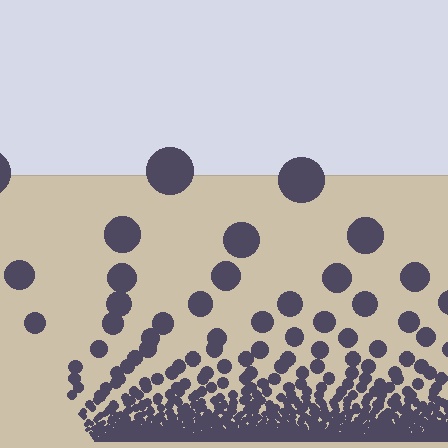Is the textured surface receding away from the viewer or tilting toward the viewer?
The surface appears to tilt toward the viewer. Texture elements get larger and sparser toward the top.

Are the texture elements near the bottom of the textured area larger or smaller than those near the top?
Smaller. The gradient is inverted — elements near the bottom are smaller and denser.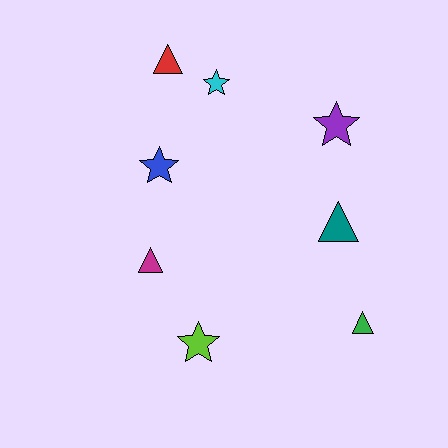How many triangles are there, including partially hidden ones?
There are 4 triangles.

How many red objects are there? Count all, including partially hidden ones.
There is 1 red object.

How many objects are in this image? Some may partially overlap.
There are 8 objects.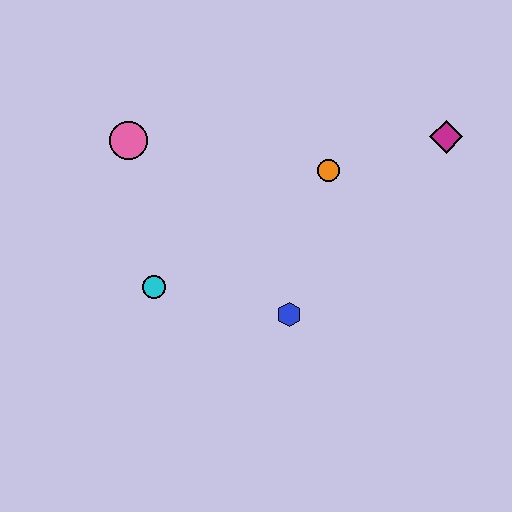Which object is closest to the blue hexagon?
The cyan circle is closest to the blue hexagon.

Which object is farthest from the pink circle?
The magenta diamond is farthest from the pink circle.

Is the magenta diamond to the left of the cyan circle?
No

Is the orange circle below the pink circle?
Yes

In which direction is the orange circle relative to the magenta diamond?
The orange circle is to the left of the magenta diamond.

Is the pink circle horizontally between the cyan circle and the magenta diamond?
No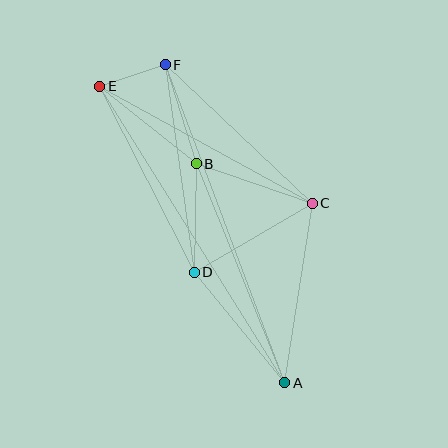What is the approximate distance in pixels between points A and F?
The distance between A and F is approximately 339 pixels.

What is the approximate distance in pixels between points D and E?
The distance between D and E is approximately 209 pixels.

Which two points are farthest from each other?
Points A and E are farthest from each other.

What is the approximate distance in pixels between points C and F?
The distance between C and F is approximately 202 pixels.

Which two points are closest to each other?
Points E and F are closest to each other.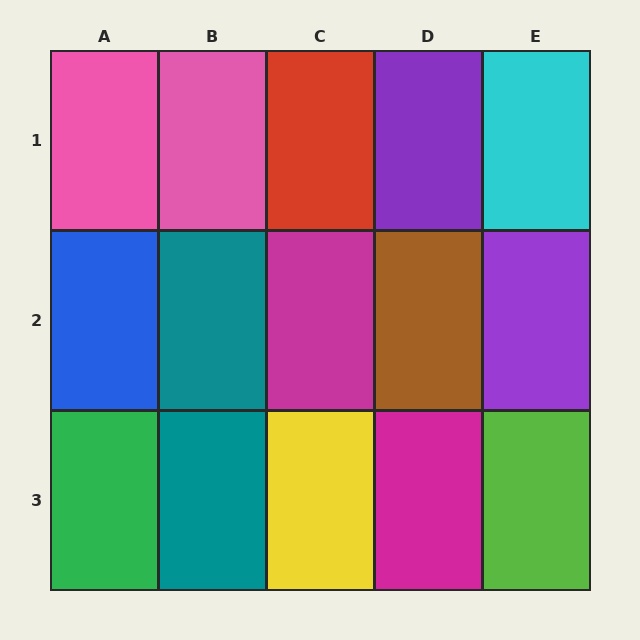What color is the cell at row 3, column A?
Green.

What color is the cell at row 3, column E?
Lime.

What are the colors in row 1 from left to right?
Pink, pink, red, purple, cyan.